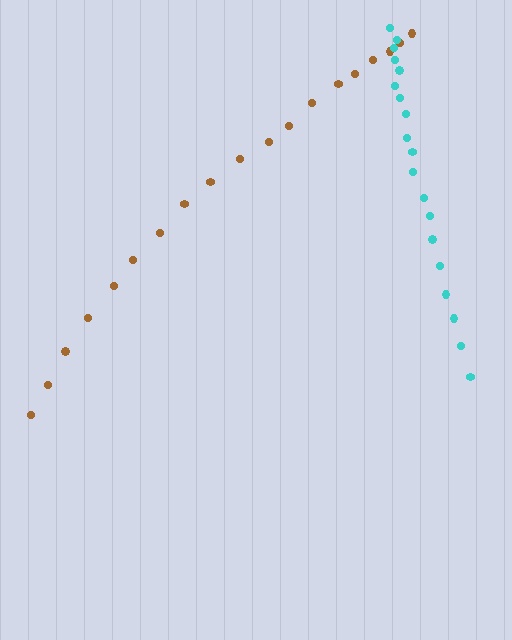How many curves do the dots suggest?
There are 2 distinct paths.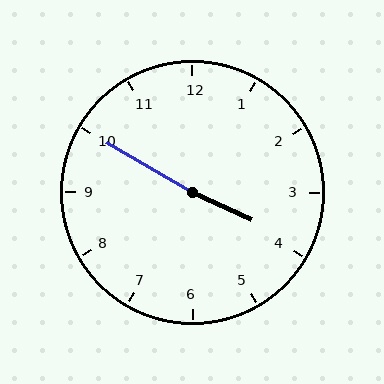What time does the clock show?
3:50.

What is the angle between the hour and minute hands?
Approximately 175 degrees.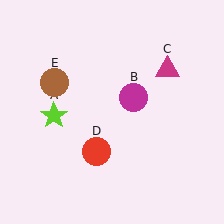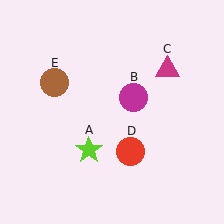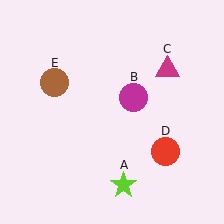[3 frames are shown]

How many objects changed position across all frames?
2 objects changed position: lime star (object A), red circle (object D).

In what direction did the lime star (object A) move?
The lime star (object A) moved down and to the right.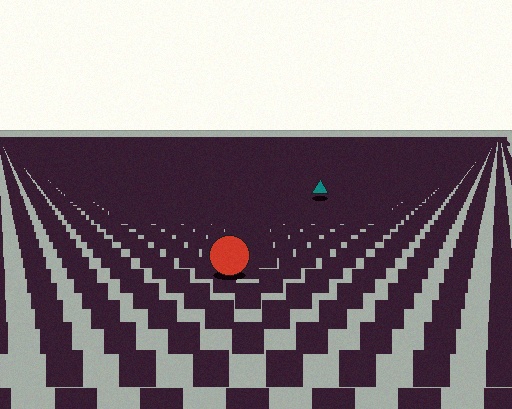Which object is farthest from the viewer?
The teal triangle is farthest from the viewer. It appears smaller and the ground texture around it is denser.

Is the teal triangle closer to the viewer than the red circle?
No. The red circle is closer — you can tell from the texture gradient: the ground texture is coarser near it.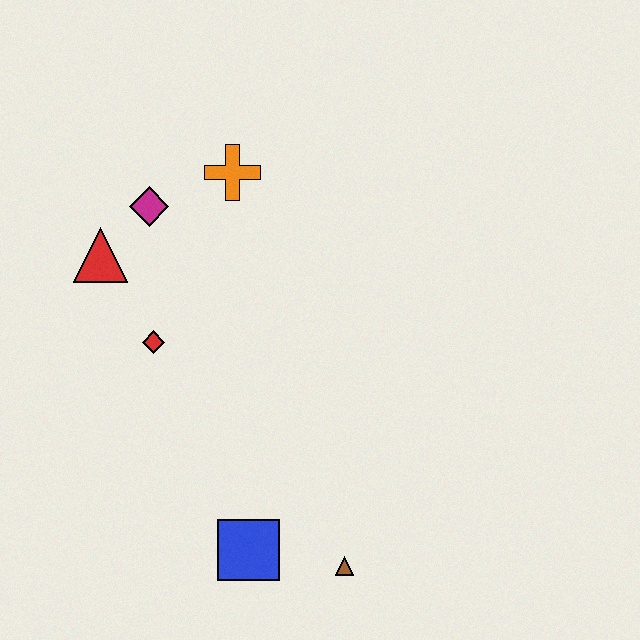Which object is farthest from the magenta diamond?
The brown triangle is farthest from the magenta diamond.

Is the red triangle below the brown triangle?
No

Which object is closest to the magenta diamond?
The red triangle is closest to the magenta diamond.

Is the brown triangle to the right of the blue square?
Yes